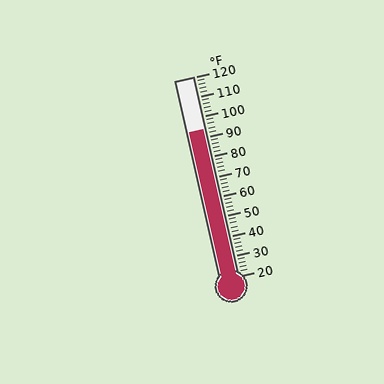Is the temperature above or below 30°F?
The temperature is above 30°F.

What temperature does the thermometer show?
The thermometer shows approximately 94°F.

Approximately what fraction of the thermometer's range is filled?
The thermometer is filled to approximately 75% of its range.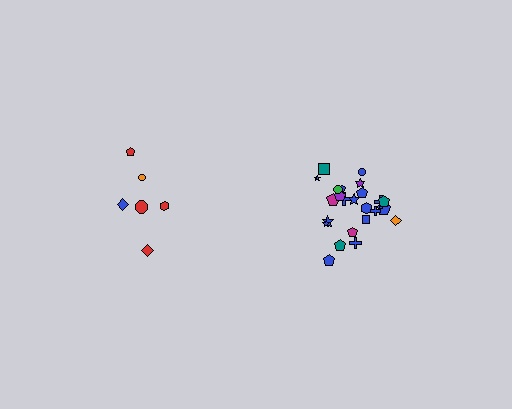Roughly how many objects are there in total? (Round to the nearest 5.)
Roughly 30 objects in total.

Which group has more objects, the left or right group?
The right group.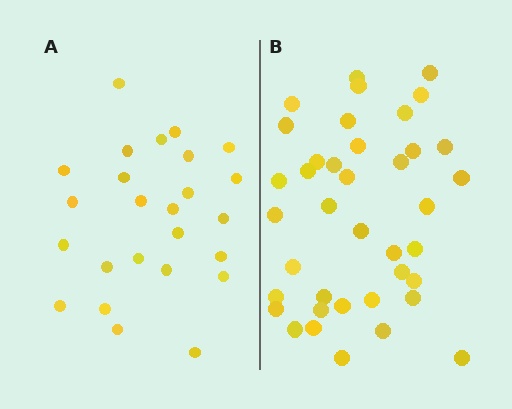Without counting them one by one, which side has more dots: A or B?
Region B (the right region) has more dots.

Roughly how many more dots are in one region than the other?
Region B has approximately 15 more dots than region A.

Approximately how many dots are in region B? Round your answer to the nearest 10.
About 40 dots. (The exact count is 39, which rounds to 40.)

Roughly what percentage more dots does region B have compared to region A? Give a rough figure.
About 55% more.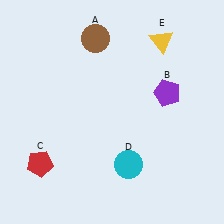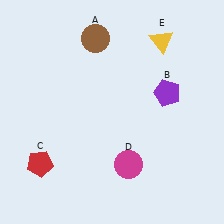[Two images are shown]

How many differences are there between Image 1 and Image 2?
There is 1 difference between the two images.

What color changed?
The circle (D) changed from cyan in Image 1 to magenta in Image 2.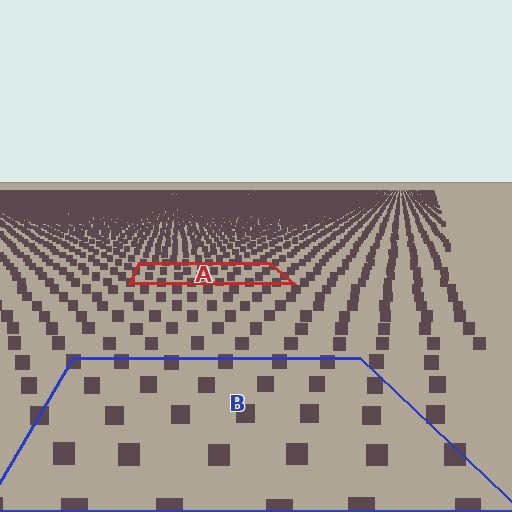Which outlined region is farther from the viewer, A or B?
Region A is farther from the viewer — the texture elements inside it appear smaller and more densely packed.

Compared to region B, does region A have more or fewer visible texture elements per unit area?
Region A has more texture elements per unit area — they are packed more densely because it is farther away.